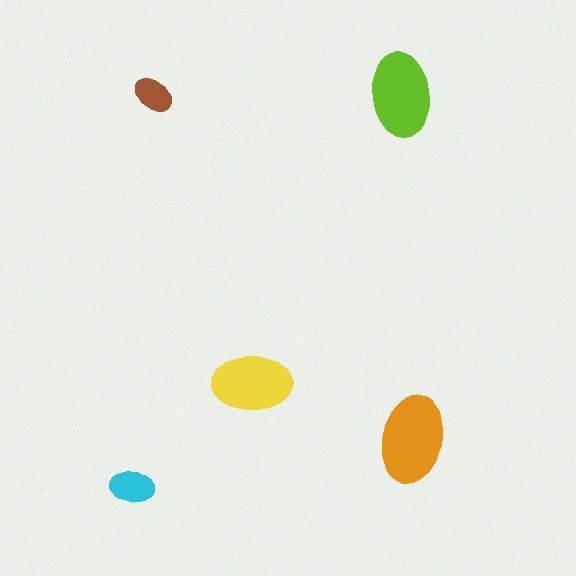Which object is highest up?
The lime ellipse is topmost.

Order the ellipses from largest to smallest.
the orange one, the lime one, the yellow one, the cyan one, the brown one.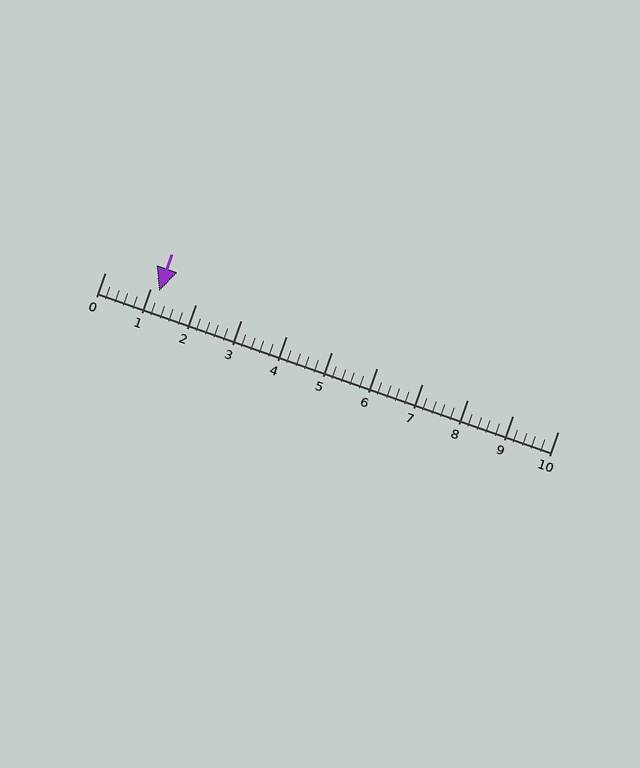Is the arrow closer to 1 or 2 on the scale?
The arrow is closer to 1.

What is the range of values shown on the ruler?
The ruler shows values from 0 to 10.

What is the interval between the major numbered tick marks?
The major tick marks are spaced 1 units apart.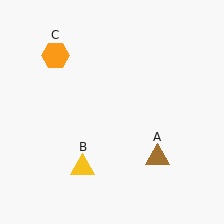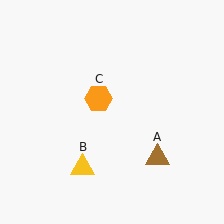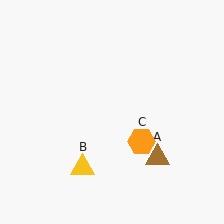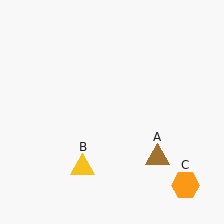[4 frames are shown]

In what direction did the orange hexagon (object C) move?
The orange hexagon (object C) moved down and to the right.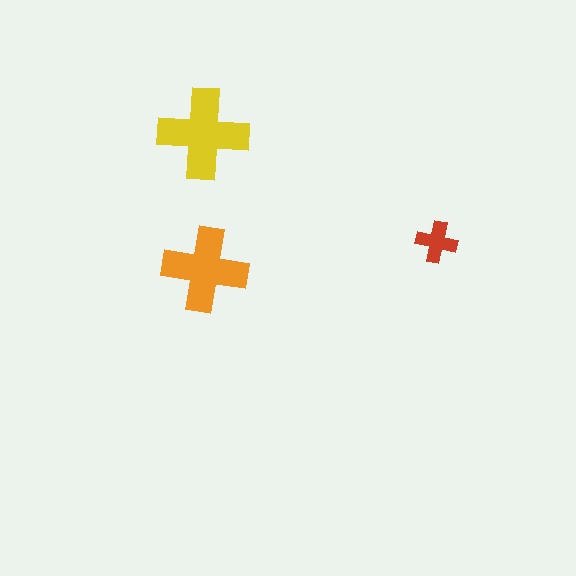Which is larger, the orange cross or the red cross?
The orange one.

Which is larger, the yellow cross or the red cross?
The yellow one.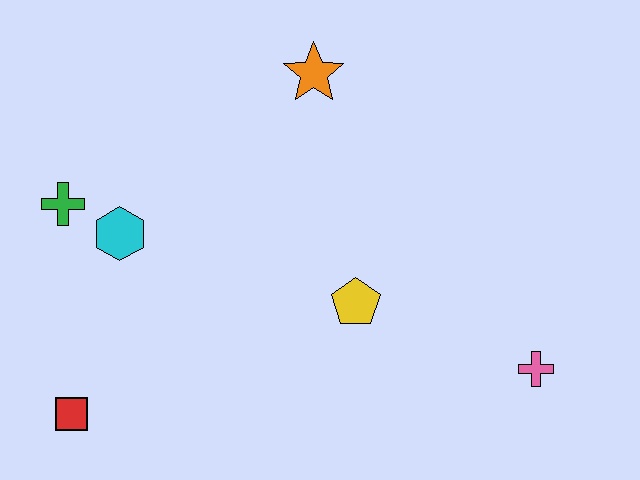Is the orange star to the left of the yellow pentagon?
Yes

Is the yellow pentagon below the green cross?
Yes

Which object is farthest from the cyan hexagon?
The pink cross is farthest from the cyan hexagon.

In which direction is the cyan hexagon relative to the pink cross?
The cyan hexagon is to the left of the pink cross.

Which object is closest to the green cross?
The cyan hexagon is closest to the green cross.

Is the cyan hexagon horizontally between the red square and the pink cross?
Yes